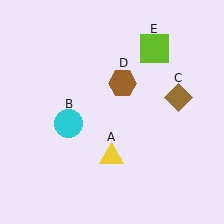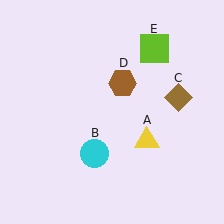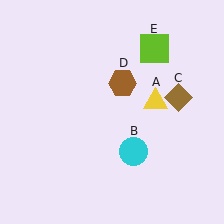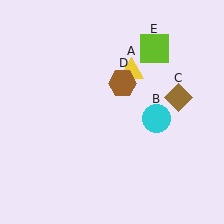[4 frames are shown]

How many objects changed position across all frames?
2 objects changed position: yellow triangle (object A), cyan circle (object B).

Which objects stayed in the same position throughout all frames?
Brown diamond (object C) and brown hexagon (object D) and lime square (object E) remained stationary.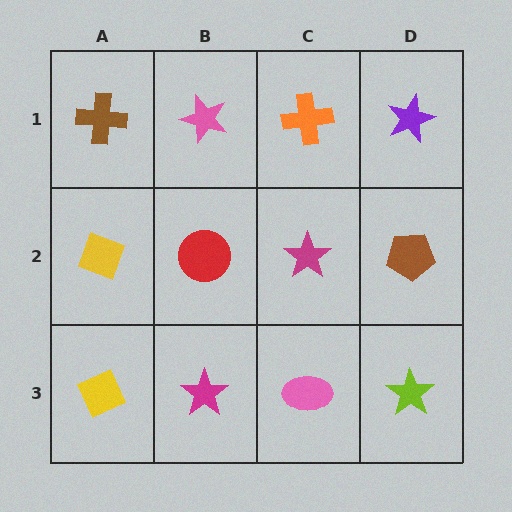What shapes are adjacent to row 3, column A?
A yellow diamond (row 2, column A), a magenta star (row 3, column B).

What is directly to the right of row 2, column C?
A brown pentagon.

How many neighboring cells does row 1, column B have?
3.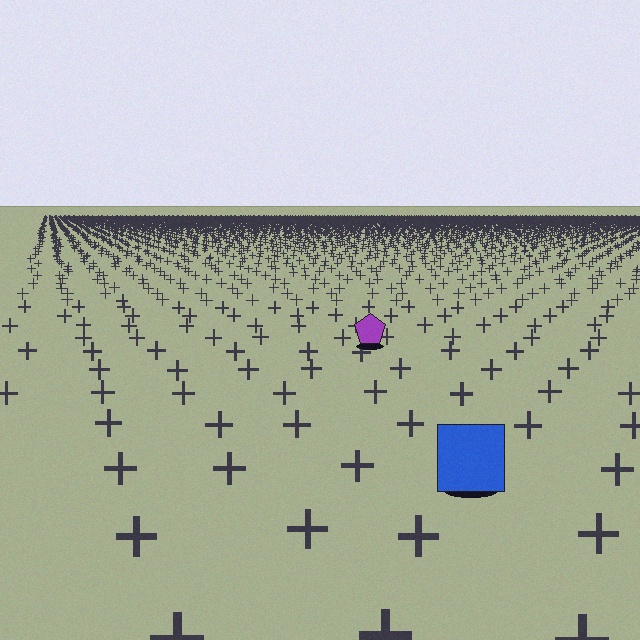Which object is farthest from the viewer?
The purple pentagon is farthest from the viewer. It appears smaller and the ground texture around it is denser.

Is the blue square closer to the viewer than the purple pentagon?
Yes. The blue square is closer — you can tell from the texture gradient: the ground texture is coarser near it.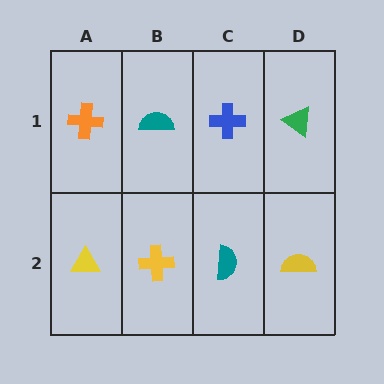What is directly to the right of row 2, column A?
A yellow cross.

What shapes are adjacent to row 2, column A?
An orange cross (row 1, column A), a yellow cross (row 2, column B).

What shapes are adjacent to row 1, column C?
A teal semicircle (row 2, column C), a teal semicircle (row 1, column B), a green triangle (row 1, column D).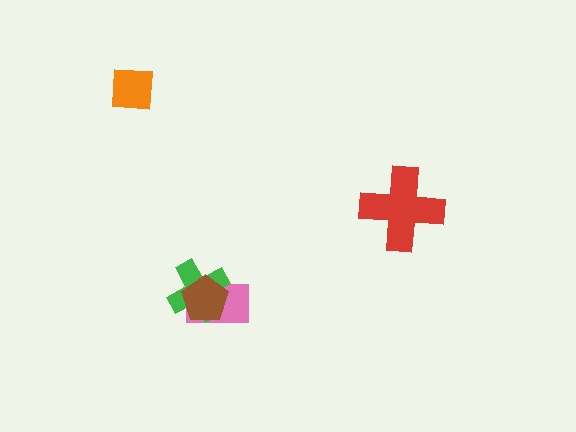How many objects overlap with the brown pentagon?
2 objects overlap with the brown pentagon.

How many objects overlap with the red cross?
0 objects overlap with the red cross.